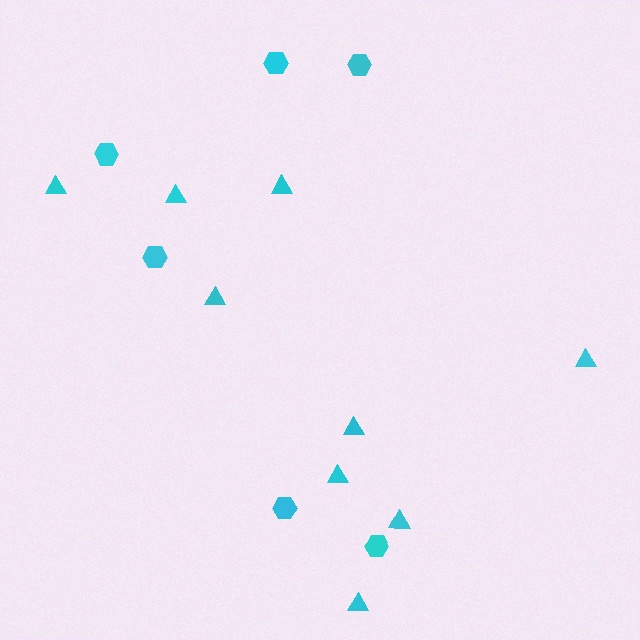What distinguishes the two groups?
There are 2 groups: one group of triangles (9) and one group of hexagons (6).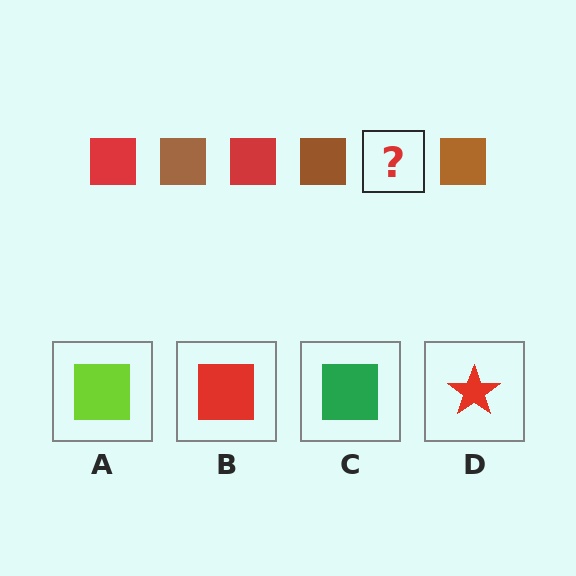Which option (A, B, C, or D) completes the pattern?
B.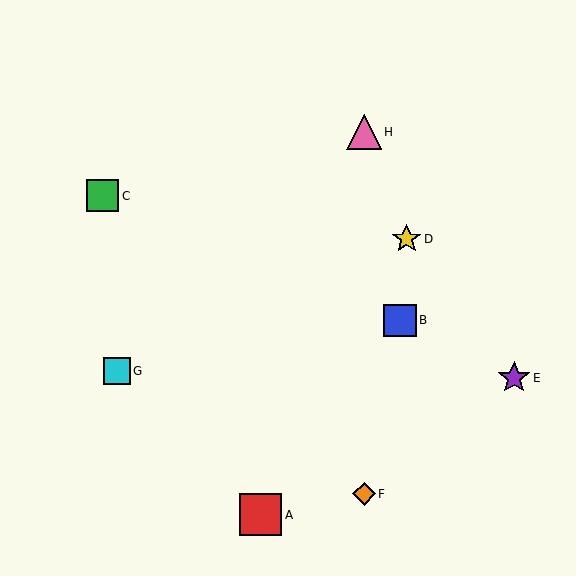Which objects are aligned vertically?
Objects F, H are aligned vertically.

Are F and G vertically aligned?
No, F is at x≈364 and G is at x≈117.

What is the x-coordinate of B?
Object B is at x≈400.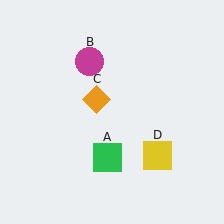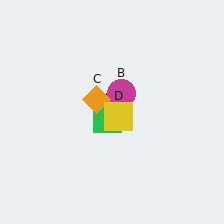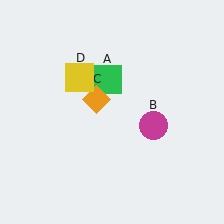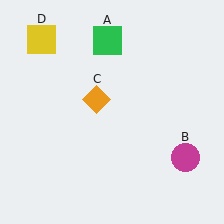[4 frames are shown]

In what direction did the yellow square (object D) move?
The yellow square (object D) moved up and to the left.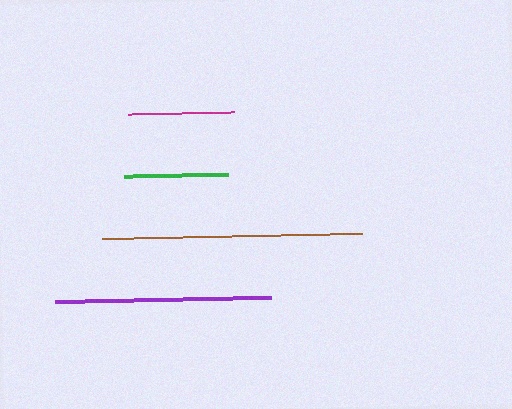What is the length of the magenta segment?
The magenta segment is approximately 106 pixels long.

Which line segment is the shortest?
The green line is the shortest at approximately 105 pixels.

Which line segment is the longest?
The brown line is the longest at approximately 260 pixels.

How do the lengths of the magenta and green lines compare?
The magenta and green lines are approximately the same length.